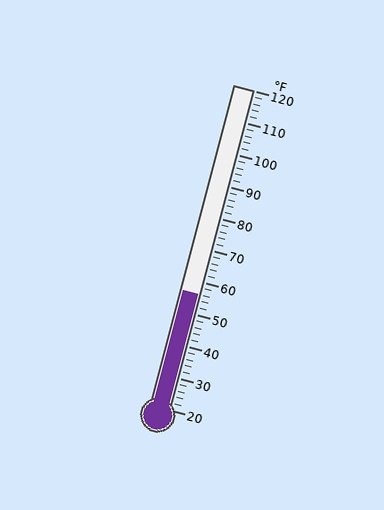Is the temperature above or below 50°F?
The temperature is above 50°F.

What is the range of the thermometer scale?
The thermometer scale ranges from 20°F to 120°F.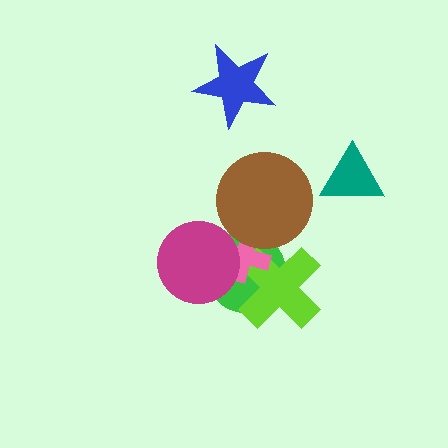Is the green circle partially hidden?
Yes, it is partially covered by another shape.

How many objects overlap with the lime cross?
2 objects overlap with the lime cross.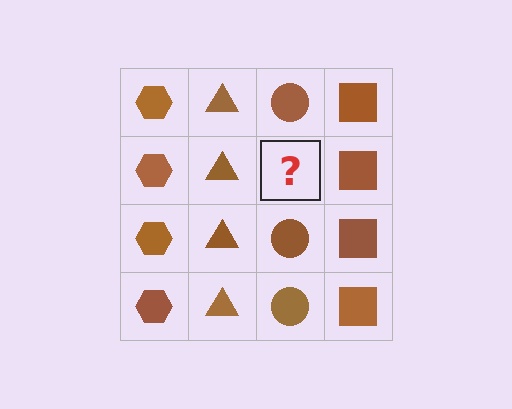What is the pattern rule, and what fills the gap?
The rule is that each column has a consistent shape. The gap should be filled with a brown circle.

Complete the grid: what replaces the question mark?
The question mark should be replaced with a brown circle.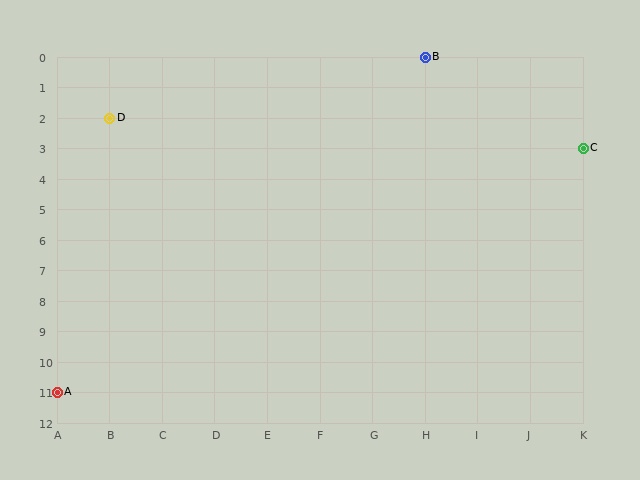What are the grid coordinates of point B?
Point B is at grid coordinates (H, 0).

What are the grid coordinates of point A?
Point A is at grid coordinates (A, 11).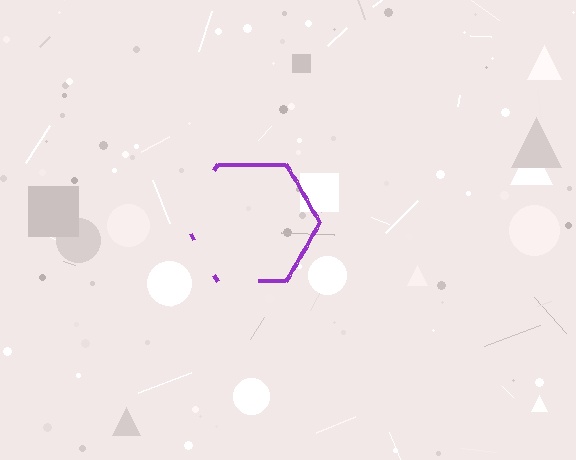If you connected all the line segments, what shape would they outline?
They would outline a hexagon.